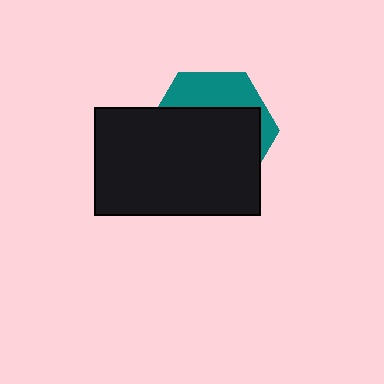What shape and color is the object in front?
The object in front is a black rectangle.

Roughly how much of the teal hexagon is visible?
A small part of it is visible (roughly 31%).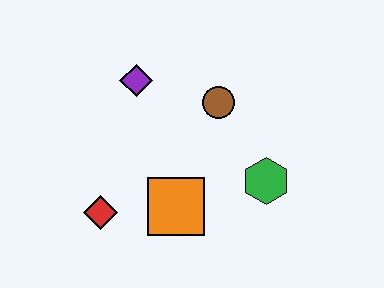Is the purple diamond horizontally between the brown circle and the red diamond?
Yes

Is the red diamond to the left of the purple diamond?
Yes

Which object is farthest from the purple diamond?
The green hexagon is farthest from the purple diamond.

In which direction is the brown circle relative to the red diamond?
The brown circle is to the right of the red diamond.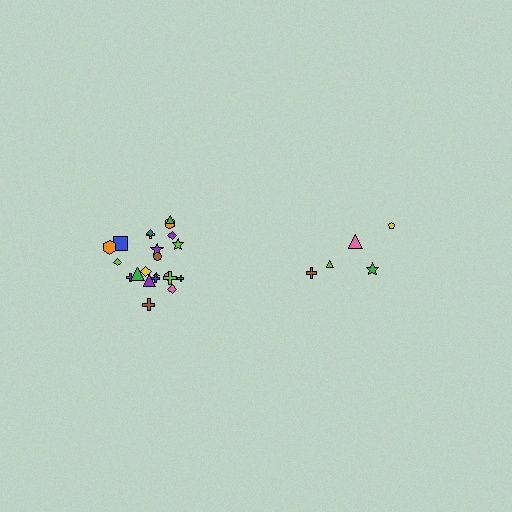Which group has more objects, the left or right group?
The left group.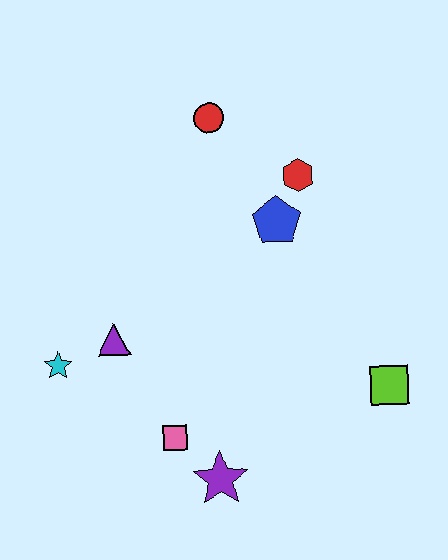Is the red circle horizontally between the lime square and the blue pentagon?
No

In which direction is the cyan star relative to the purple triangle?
The cyan star is to the left of the purple triangle.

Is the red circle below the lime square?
No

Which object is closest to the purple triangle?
The cyan star is closest to the purple triangle.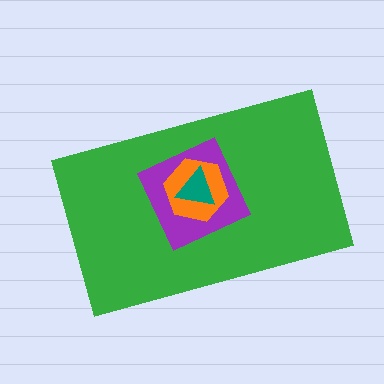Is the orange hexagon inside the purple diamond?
Yes.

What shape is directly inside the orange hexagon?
The teal triangle.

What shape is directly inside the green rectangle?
The purple diamond.